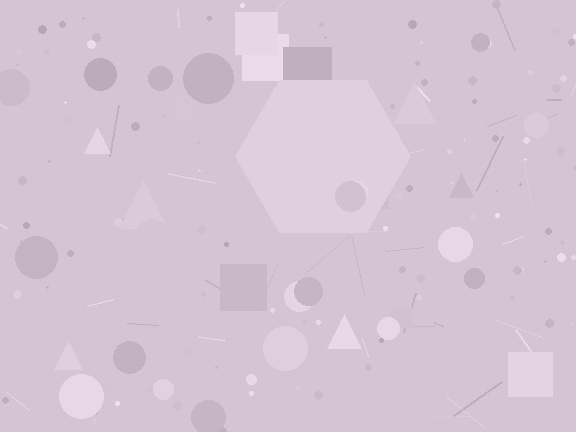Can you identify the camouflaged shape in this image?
The camouflaged shape is a hexagon.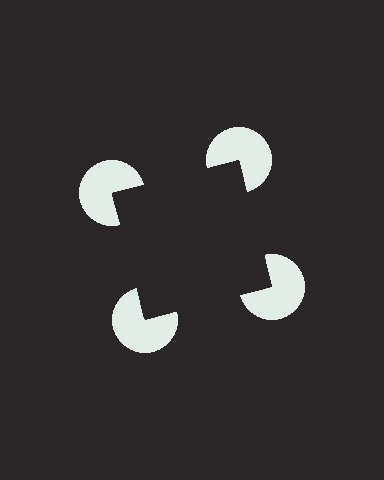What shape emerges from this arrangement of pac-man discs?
An illusory square — its edges are inferred from the aligned wedge cuts in the pac-man discs, not physically drawn.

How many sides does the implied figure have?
4 sides.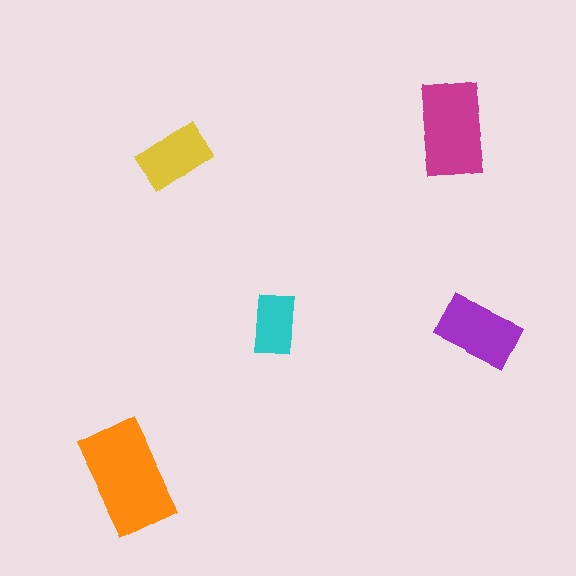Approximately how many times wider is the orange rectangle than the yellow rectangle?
About 1.5 times wider.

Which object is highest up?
The magenta rectangle is topmost.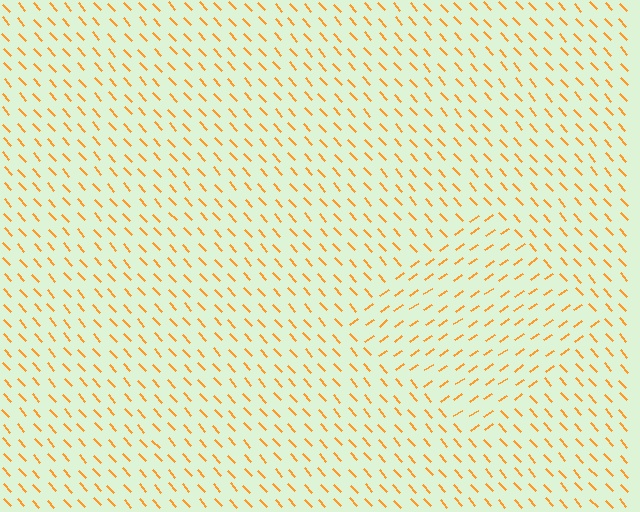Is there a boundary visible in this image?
Yes, there is a texture boundary formed by a change in line orientation.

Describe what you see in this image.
The image is filled with small orange line segments. A diamond region in the image has lines oriented differently from the surrounding lines, creating a visible texture boundary.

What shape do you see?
I see a diamond.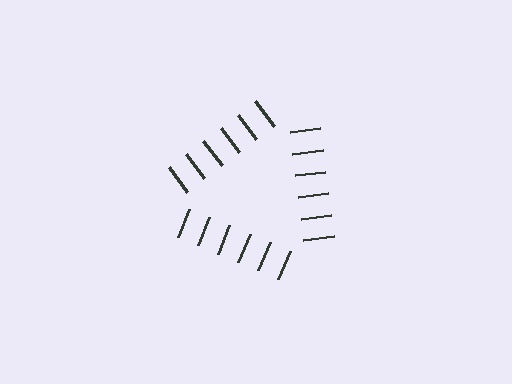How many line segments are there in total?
18 — 6 along each of the 3 edges.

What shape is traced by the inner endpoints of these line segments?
An illusory triangle — the line segments terminate on its edges but no continuous stroke is drawn.